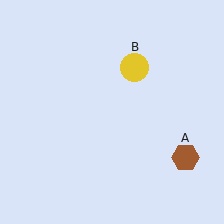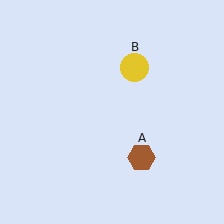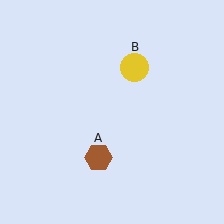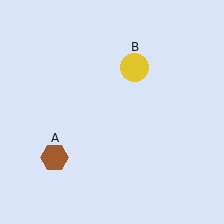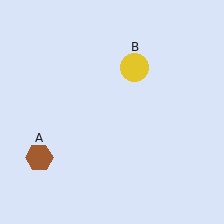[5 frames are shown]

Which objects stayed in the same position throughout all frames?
Yellow circle (object B) remained stationary.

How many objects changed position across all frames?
1 object changed position: brown hexagon (object A).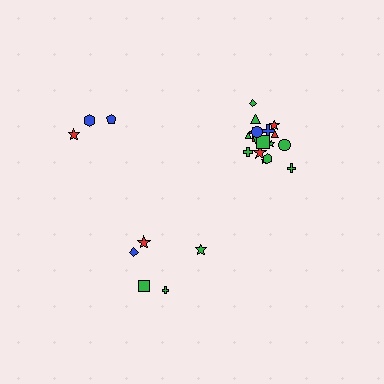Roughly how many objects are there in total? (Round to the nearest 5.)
Roughly 25 objects in total.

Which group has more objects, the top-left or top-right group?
The top-right group.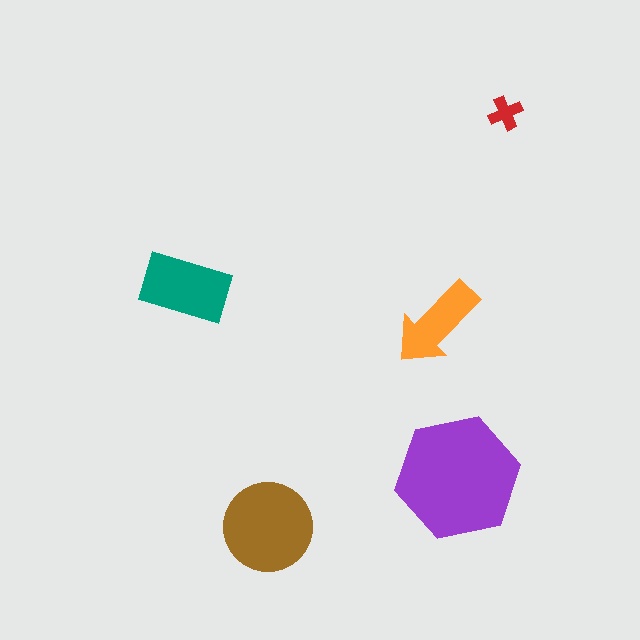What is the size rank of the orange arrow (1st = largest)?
4th.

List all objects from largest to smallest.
The purple hexagon, the brown circle, the teal rectangle, the orange arrow, the red cross.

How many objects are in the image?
There are 5 objects in the image.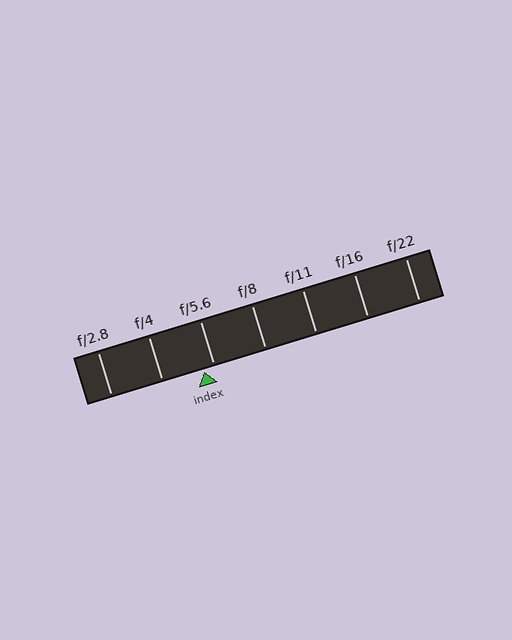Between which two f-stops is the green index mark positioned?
The index mark is between f/4 and f/5.6.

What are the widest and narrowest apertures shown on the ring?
The widest aperture shown is f/2.8 and the narrowest is f/22.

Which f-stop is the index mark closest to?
The index mark is closest to f/5.6.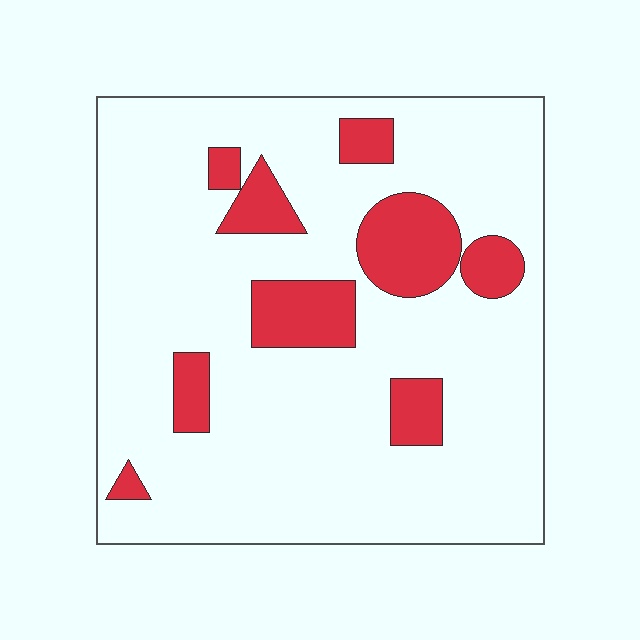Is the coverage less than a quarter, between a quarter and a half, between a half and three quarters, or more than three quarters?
Less than a quarter.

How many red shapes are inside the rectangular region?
9.